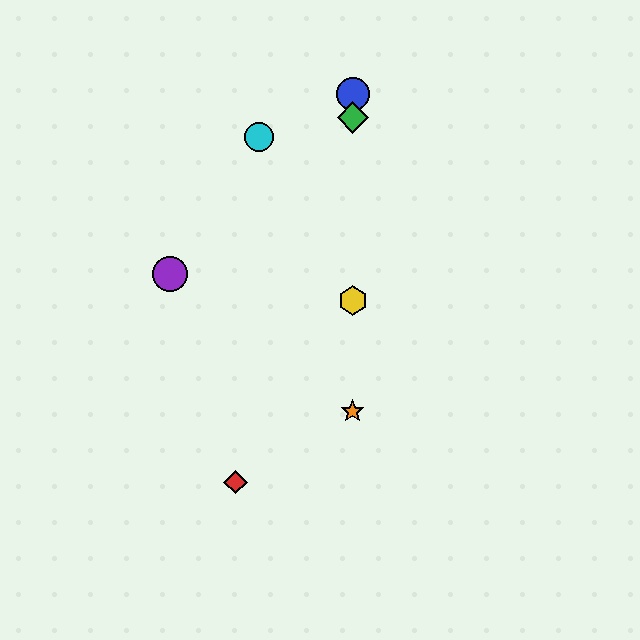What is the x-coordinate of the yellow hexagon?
The yellow hexagon is at x≈353.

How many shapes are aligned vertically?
4 shapes (the blue circle, the green diamond, the yellow hexagon, the orange star) are aligned vertically.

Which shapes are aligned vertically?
The blue circle, the green diamond, the yellow hexagon, the orange star are aligned vertically.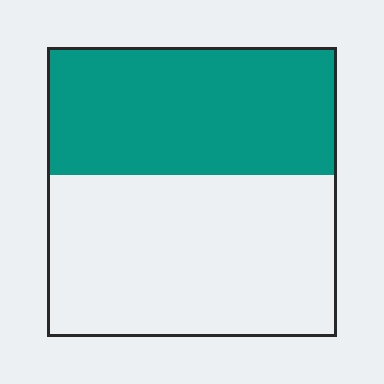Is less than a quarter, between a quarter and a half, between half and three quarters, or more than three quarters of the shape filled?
Between a quarter and a half.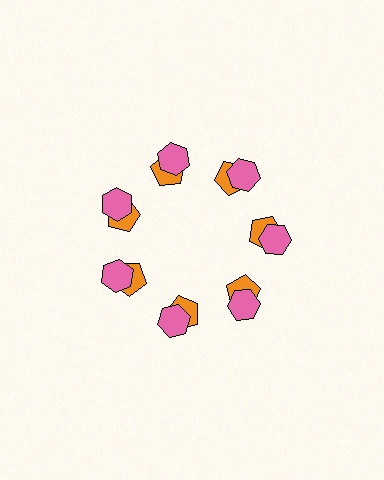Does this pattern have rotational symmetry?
Yes, this pattern has 7-fold rotational symmetry. It looks the same after rotating 51 degrees around the center.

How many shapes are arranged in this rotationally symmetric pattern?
There are 14 shapes, arranged in 7 groups of 2.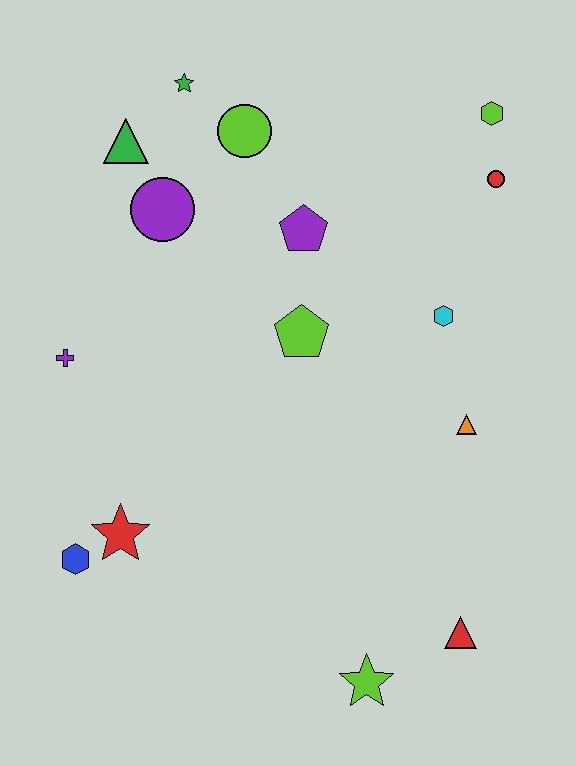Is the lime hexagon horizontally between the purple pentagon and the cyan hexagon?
No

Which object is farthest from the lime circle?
The lime star is farthest from the lime circle.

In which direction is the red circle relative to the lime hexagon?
The red circle is below the lime hexagon.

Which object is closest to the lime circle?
The green star is closest to the lime circle.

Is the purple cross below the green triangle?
Yes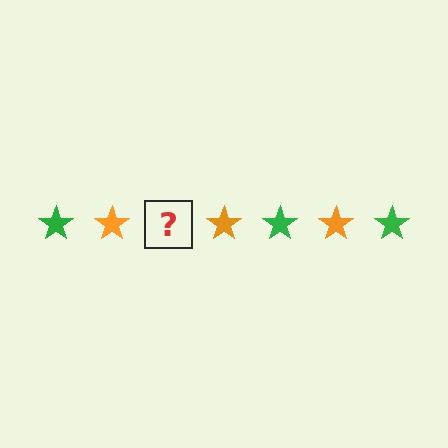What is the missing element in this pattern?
The missing element is a green star.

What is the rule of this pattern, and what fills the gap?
The rule is that the pattern cycles through green, orange stars. The gap should be filled with a green star.